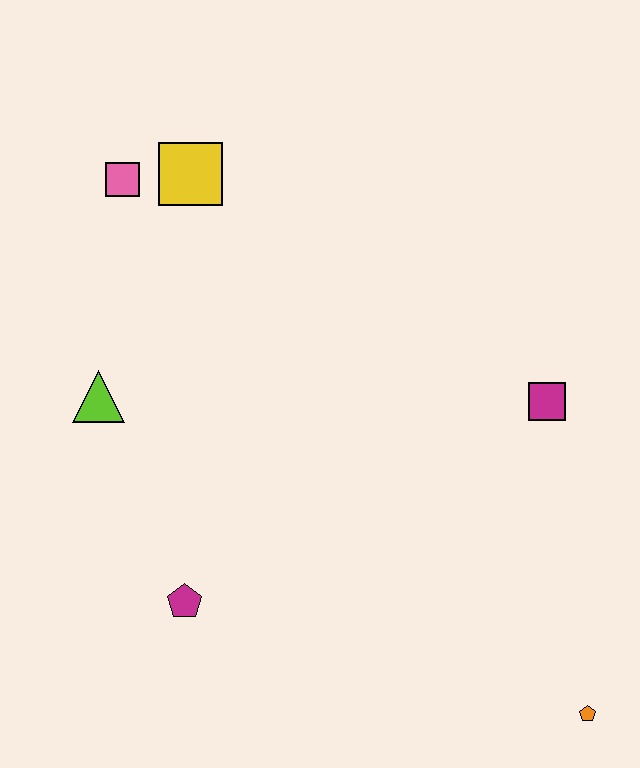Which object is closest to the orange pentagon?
The magenta square is closest to the orange pentagon.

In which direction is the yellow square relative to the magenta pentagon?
The yellow square is above the magenta pentagon.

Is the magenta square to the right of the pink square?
Yes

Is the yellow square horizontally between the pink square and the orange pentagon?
Yes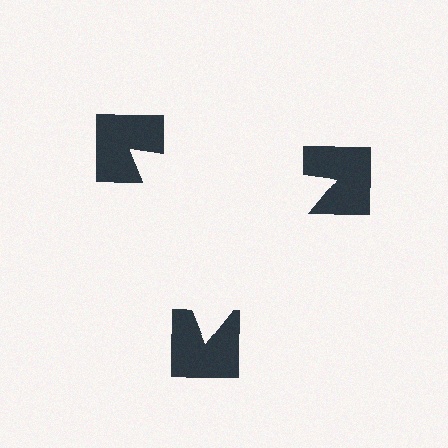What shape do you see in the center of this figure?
An illusory triangle — its edges are inferred from the aligned wedge cuts in the notched squares, not physically drawn.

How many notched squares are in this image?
There are 3 — one at each vertex of the illusory triangle.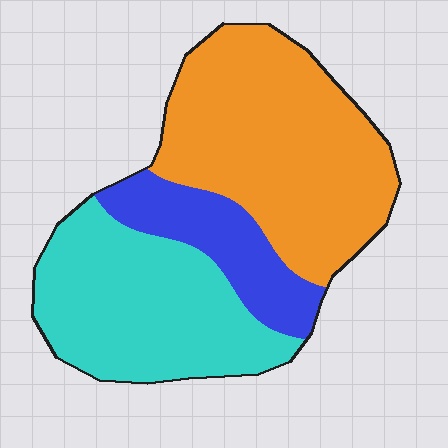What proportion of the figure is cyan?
Cyan takes up about three eighths (3/8) of the figure.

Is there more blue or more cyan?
Cyan.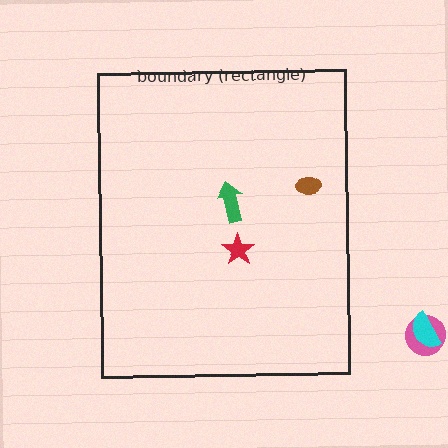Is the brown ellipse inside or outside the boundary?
Inside.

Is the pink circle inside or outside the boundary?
Outside.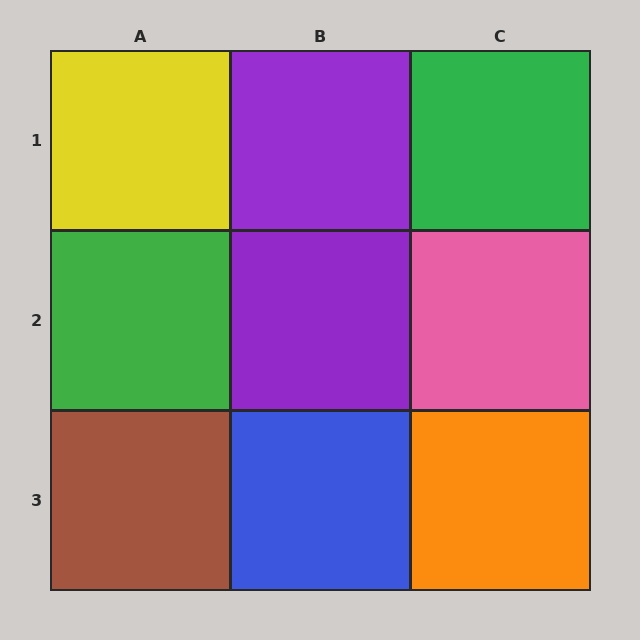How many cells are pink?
1 cell is pink.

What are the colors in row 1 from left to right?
Yellow, purple, green.